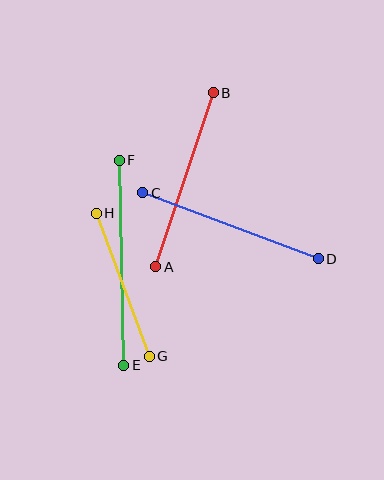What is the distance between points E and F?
The distance is approximately 205 pixels.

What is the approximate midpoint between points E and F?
The midpoint is at approximately (121, 263) pixels.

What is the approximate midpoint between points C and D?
The midpoint is at approximately (230, 226) pixels.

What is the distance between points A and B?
The distance is approximately 183 pixels.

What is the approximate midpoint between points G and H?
The midpoint is at approximately (123, 285) pixels.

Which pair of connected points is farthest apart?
Points E and F are farthest apart.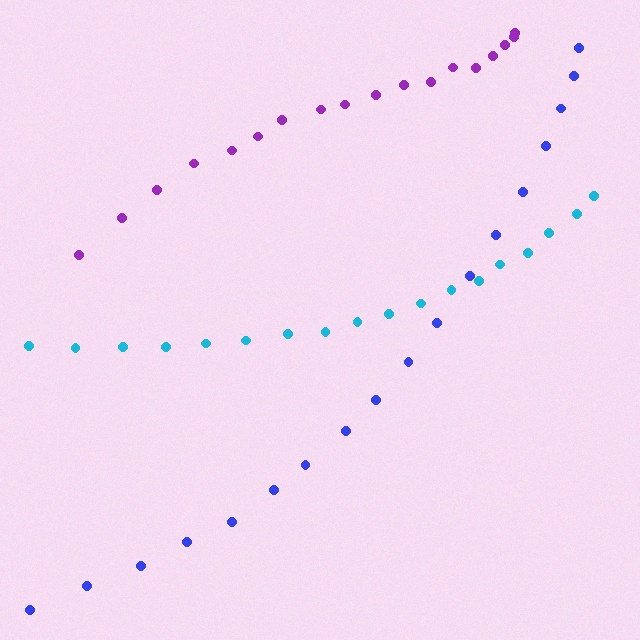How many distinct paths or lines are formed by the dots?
There are 3 distinct paths.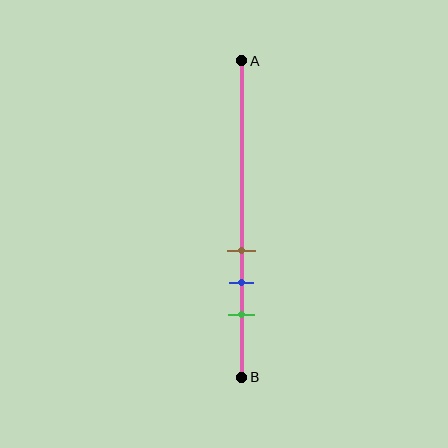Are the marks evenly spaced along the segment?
Yes, the marks are approximately evenly spaced.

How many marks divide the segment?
There are 3 marks dividing the segment.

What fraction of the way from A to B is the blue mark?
The blue mark is approximately 70% (0.7) of the way from A to B.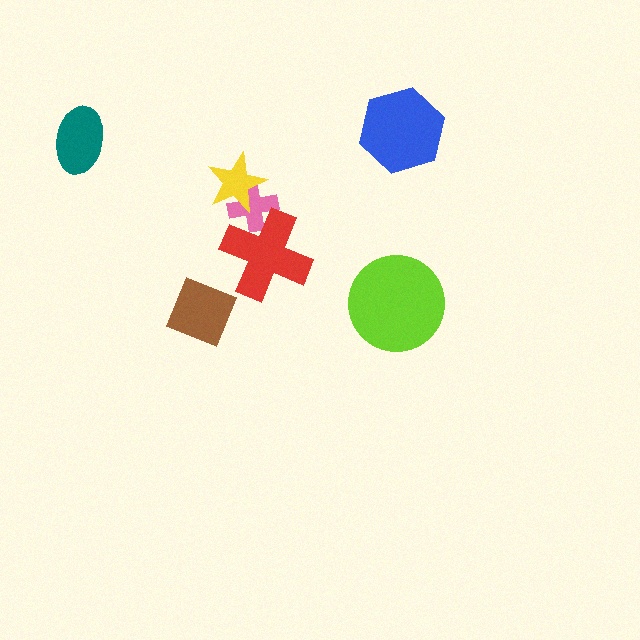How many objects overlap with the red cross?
1 object overlaps with the red cross.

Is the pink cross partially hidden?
Yes, it is partially covered by another shape.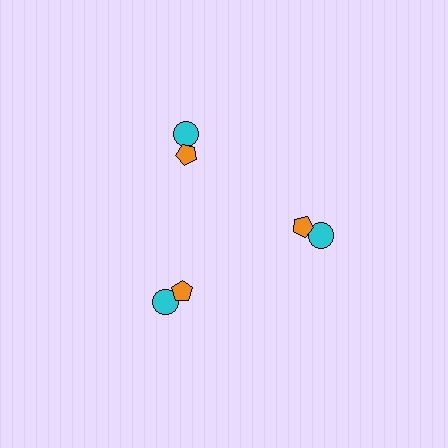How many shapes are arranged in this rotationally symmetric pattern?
There are 6 shapes, arranged in 3 groups of 2.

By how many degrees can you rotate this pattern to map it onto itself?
The pattern maps onto itself every 120 degrees of rotation.